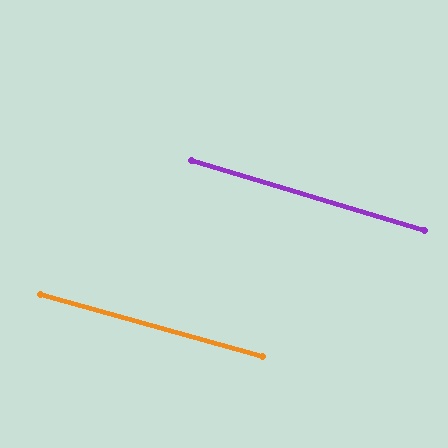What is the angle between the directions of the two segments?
Approximately 1 degree.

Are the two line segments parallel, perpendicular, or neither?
Parallel — their directions differ by only 1.3°.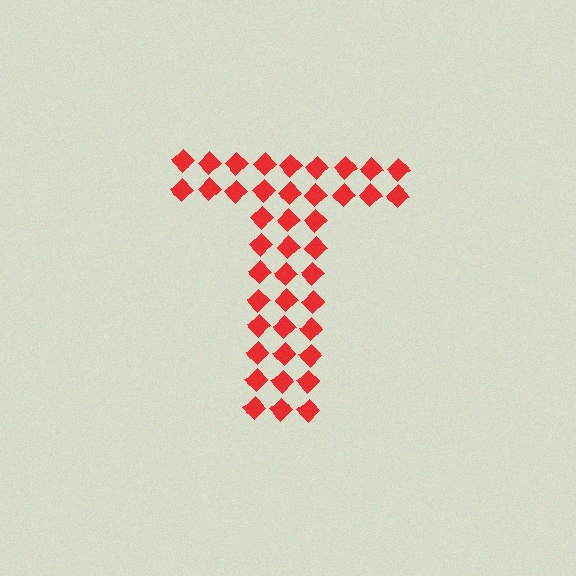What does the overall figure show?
The overall figure shows the letter T.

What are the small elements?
The small elements are diamonds.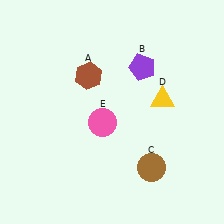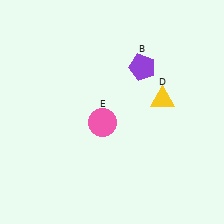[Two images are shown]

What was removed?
The brown hexagon (A), the brown circle (C) were removed in Image 2.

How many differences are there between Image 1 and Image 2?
There are 2 differences between the two images.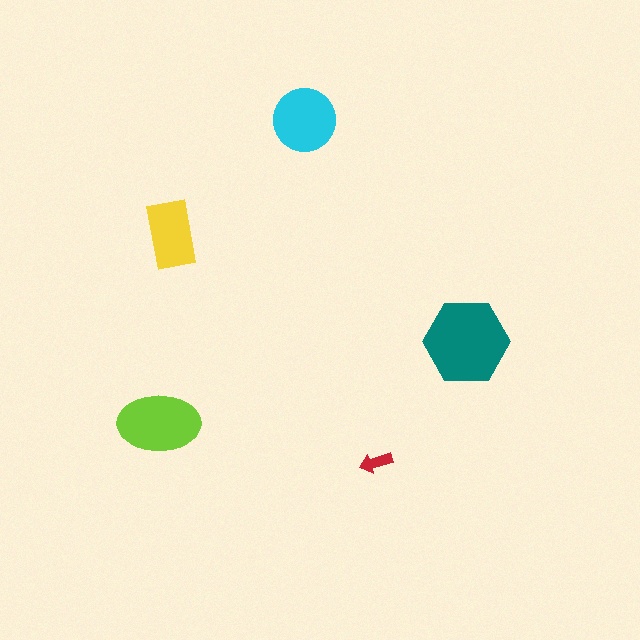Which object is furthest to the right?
The teal hexagon is rightmost.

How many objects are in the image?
There are 5 objects in the image.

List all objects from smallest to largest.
The red arrow, the yellow rectangle, the cyan circle, the lime ellipse, the teal hexagon.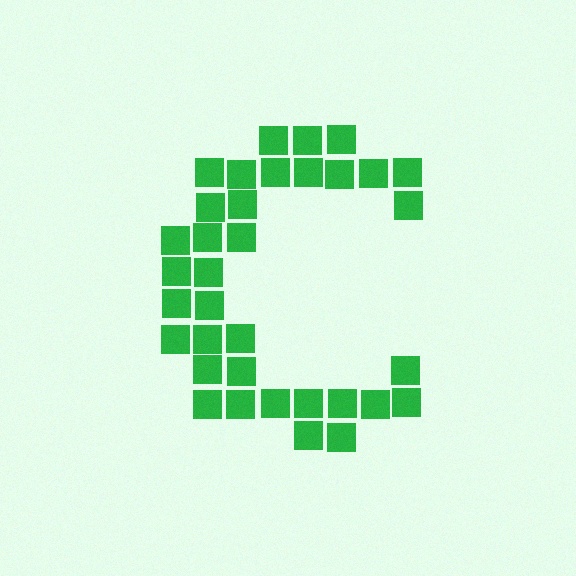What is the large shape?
The large shape is the letter C.